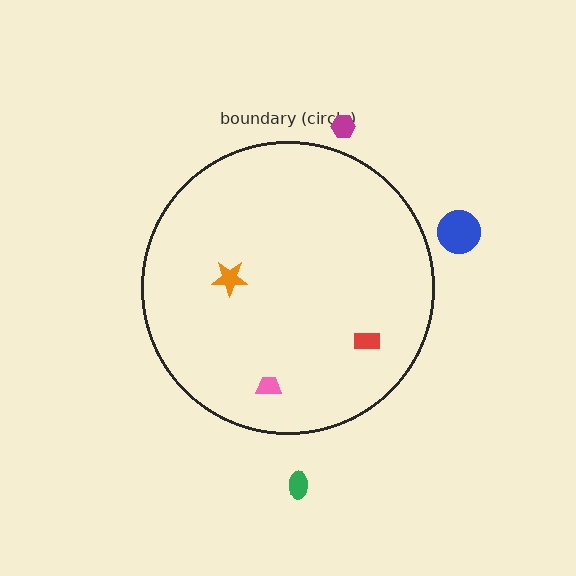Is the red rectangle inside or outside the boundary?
Inside.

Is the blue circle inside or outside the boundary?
Outside.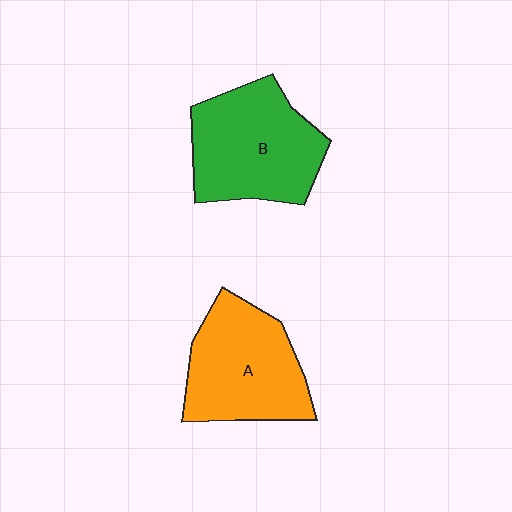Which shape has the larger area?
Shape B (green).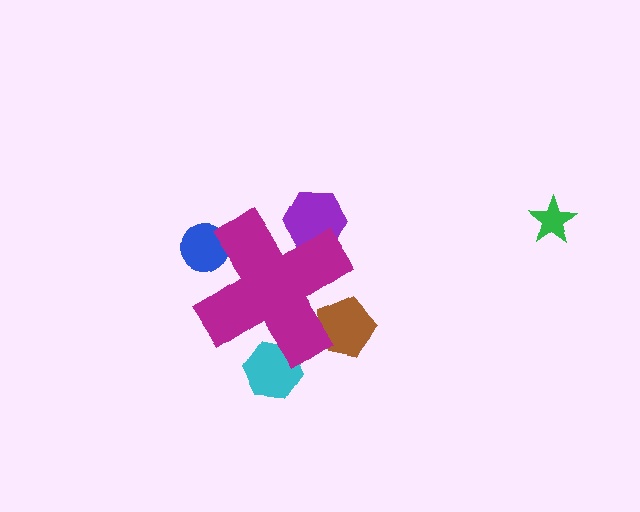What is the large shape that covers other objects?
A magenta cross.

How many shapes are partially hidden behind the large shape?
4 shapes are partially hidden.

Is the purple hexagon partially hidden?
Yes, the purple hexagon is partially hidden behind the magenta cross.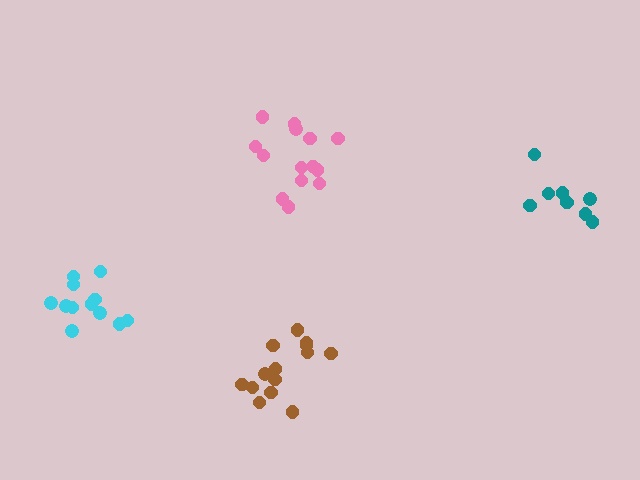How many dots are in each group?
Group 1: 14 dots, Group 2: 12 dots, Group 3: 14 dots, Group 4: 8 dots (48 total).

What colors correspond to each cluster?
The clusters are colored: brown, cyan, pink, teal.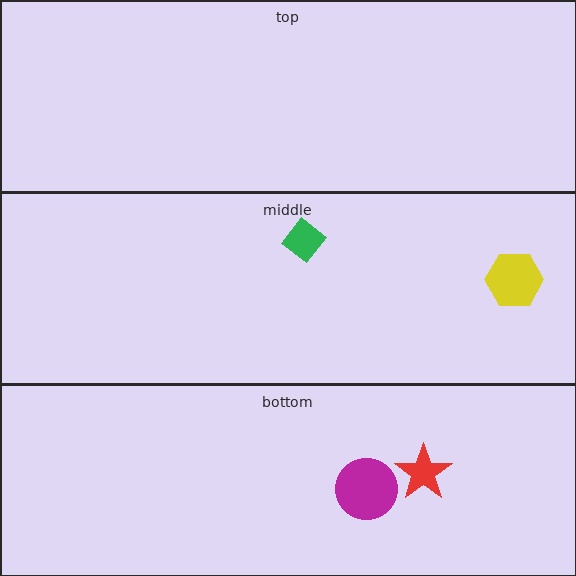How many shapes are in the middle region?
2.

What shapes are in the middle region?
The yellow hexagon, the green diamond.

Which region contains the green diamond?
The middle region.